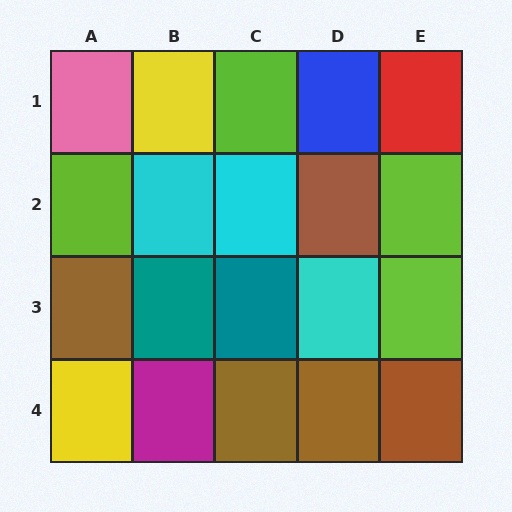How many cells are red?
1 cell is red.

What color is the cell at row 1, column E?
Red.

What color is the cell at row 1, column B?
Yellow.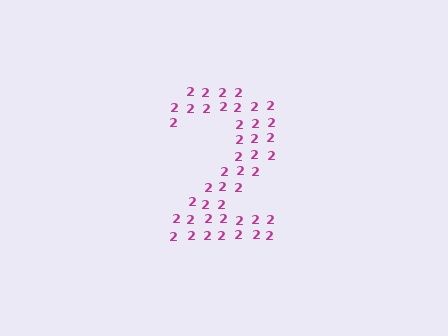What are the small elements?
The small elements are digit 2's.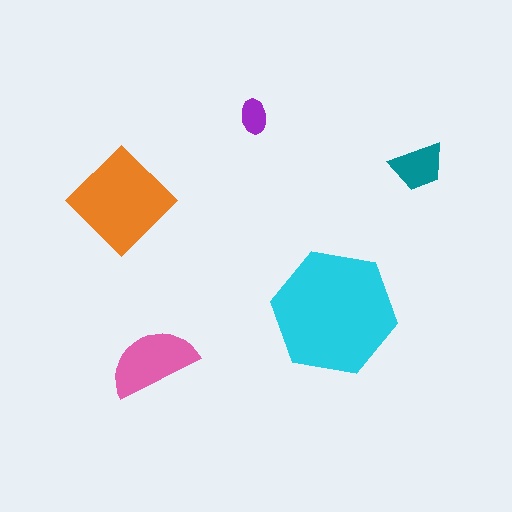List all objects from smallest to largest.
The purple ellipse, the teal trapezoid, the pink semicircle, the orange diamond, the cyan hexagon.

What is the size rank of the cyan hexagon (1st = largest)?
1st.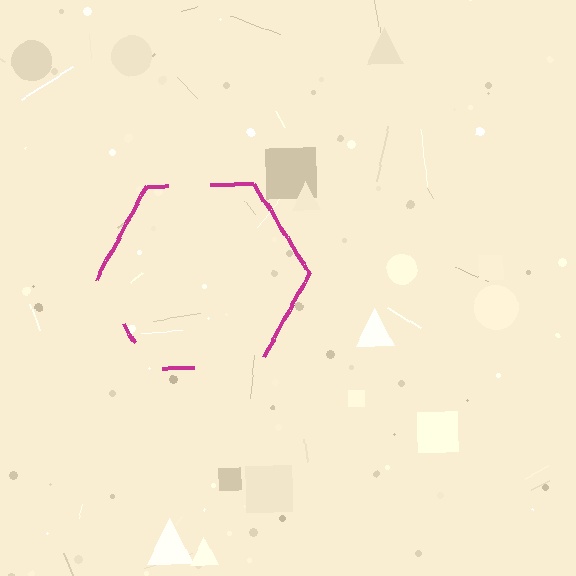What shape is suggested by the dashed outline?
The dashed outline suggests a hexagon.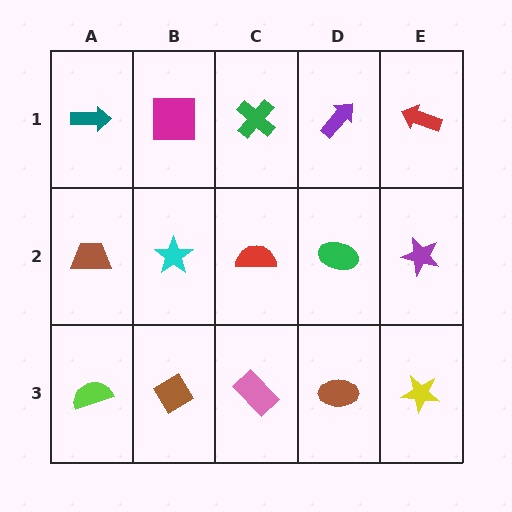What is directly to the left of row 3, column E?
A brown ellipse.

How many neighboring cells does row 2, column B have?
4.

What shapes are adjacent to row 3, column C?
A red semicircle (row 2, column C), a brown diamond (row 3, column B), a brown ellipse (row 3, column D).